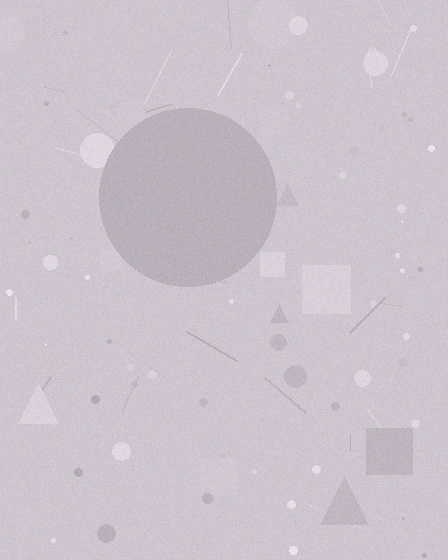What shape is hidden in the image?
A circle is hidden in the image.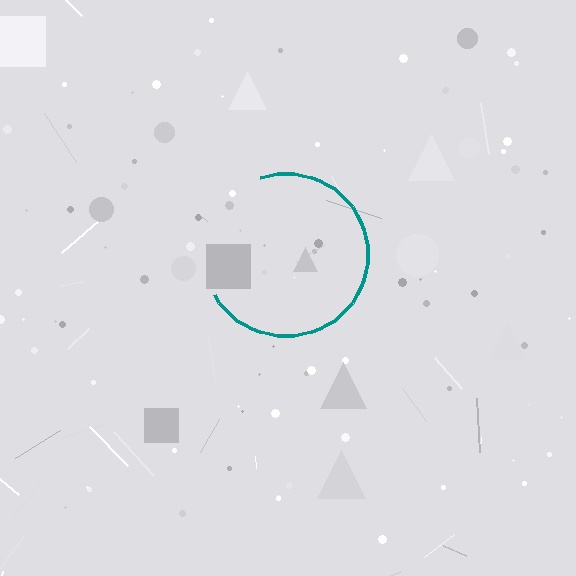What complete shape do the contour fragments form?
The contour fragments form a circle.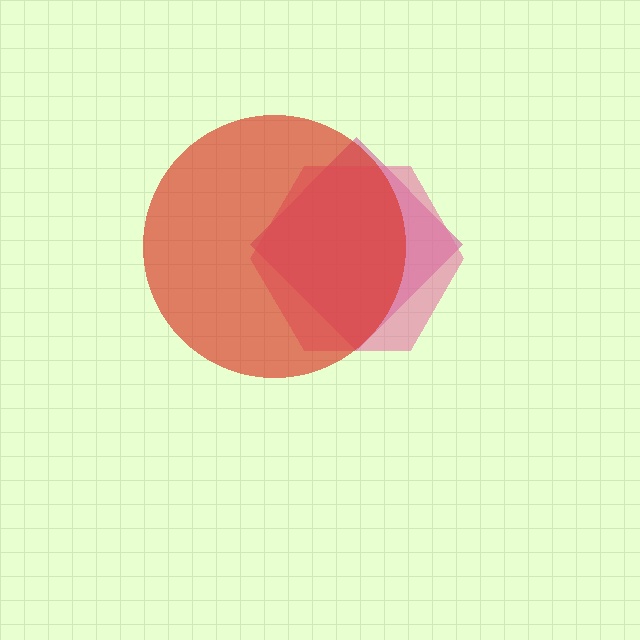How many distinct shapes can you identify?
There are 3 distinct shapes: a magenta diamond, a pink hexagon, a red circle.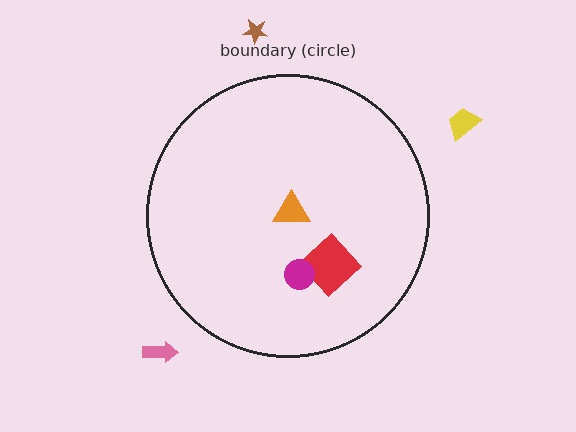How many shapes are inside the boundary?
3 inside, 3 outside.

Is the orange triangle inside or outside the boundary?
Inside.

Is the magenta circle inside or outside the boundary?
Inside.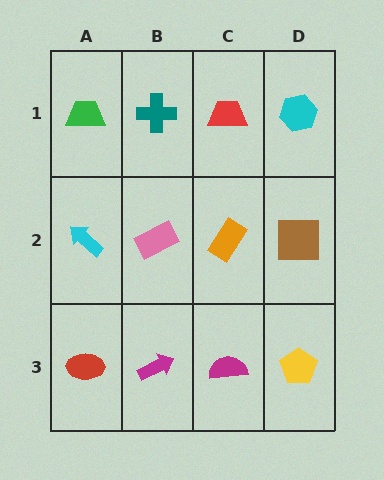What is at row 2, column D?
A brown square.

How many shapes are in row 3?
4 shapes.